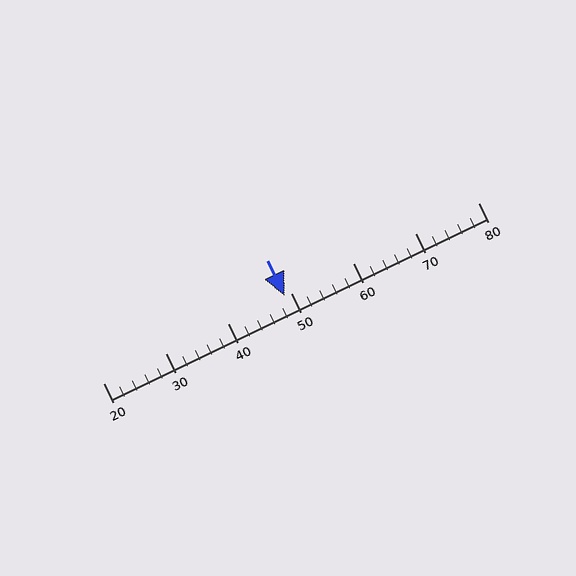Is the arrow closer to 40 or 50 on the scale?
The arrow is closer to 50.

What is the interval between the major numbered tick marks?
The major tick marks are spaced 10 units apart.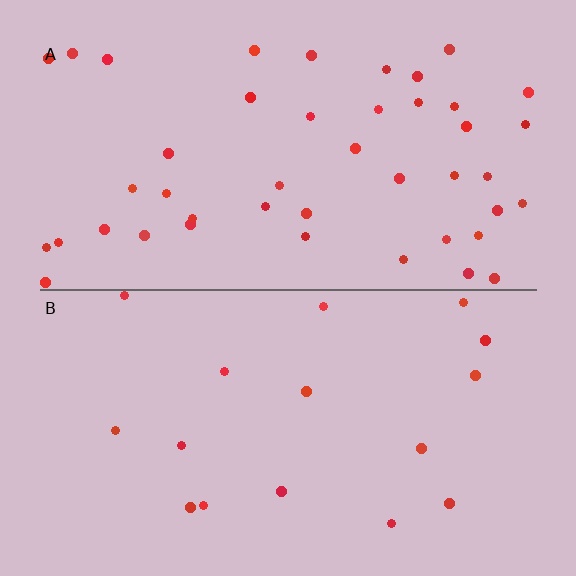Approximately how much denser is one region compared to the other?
Approximately 2.7× — region A over region B.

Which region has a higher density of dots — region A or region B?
A (the top).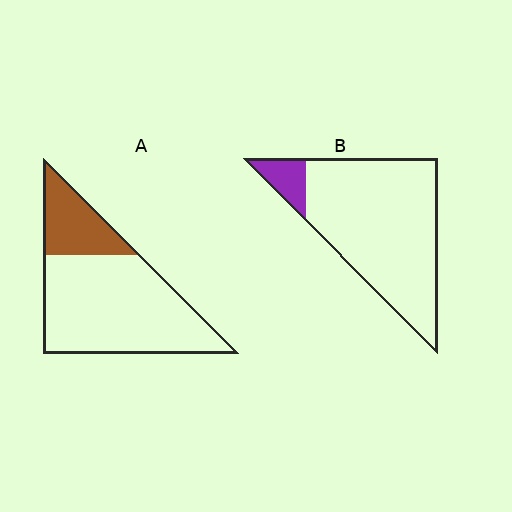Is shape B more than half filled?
No.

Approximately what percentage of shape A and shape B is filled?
A is approximately 25% and B is approximately 10%.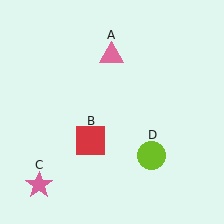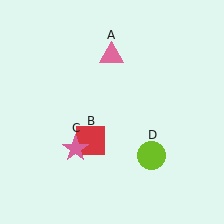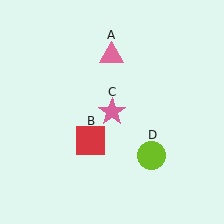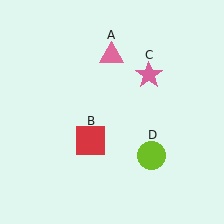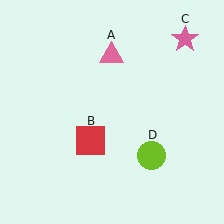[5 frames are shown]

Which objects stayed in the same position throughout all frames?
Pink triangle (object A) and red square (object B) and lime circle (object D) remained stationary.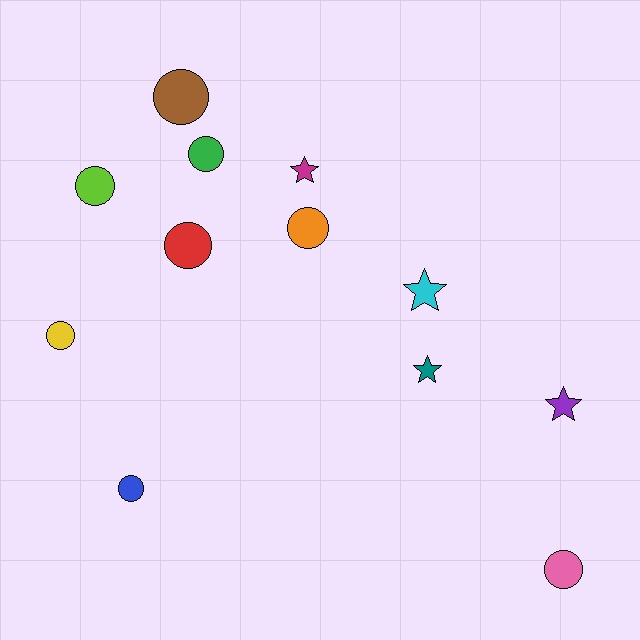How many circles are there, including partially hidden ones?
There are 8 circles.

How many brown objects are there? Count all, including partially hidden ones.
There is 1 brown object.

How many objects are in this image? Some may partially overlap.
There are 12 objects.